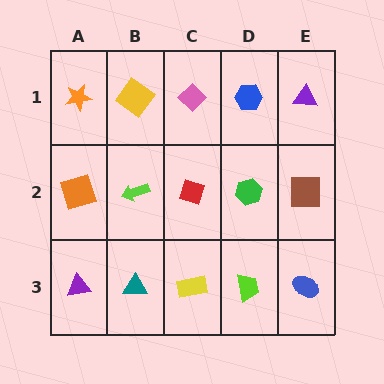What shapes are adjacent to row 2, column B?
A yellow diamond (row 1, column B), a teal triangle (row 3, column B), an orange square (row 2, column A), a red diamond (row 2, column C).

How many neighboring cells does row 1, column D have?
3.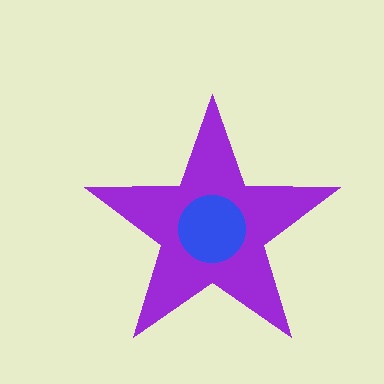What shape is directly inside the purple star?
The blue circle.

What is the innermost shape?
The blue circle.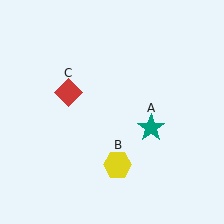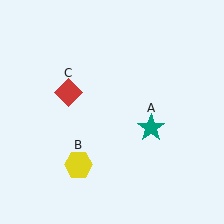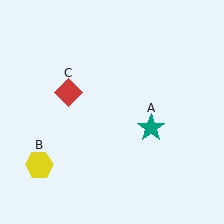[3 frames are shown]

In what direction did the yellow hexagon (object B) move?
The yellow hexagon (object B) moved left.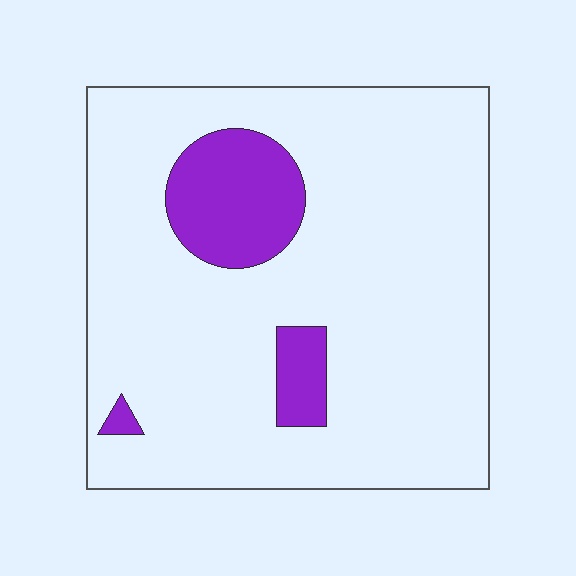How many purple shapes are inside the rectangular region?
3.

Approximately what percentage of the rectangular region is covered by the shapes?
Approximately 15%.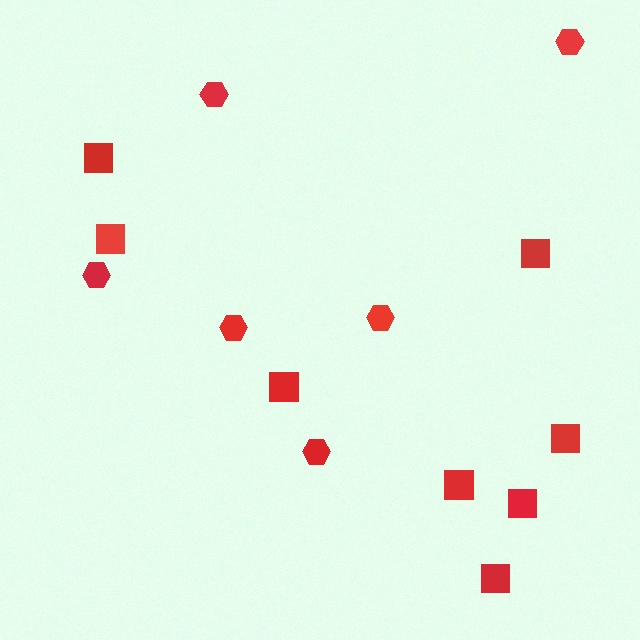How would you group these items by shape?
There are 2 groups: one group of hexagons (6) and one group of squares (8).